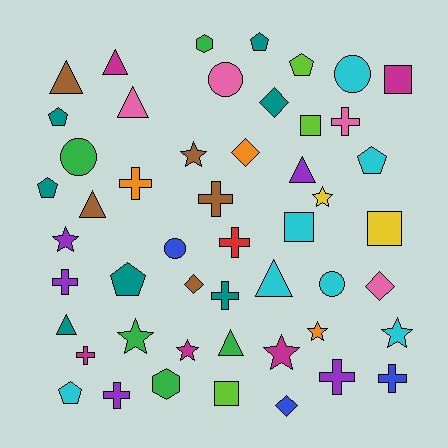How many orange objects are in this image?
There are 3 orange objects.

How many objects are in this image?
There are 50 objects.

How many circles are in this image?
There are 5 circles.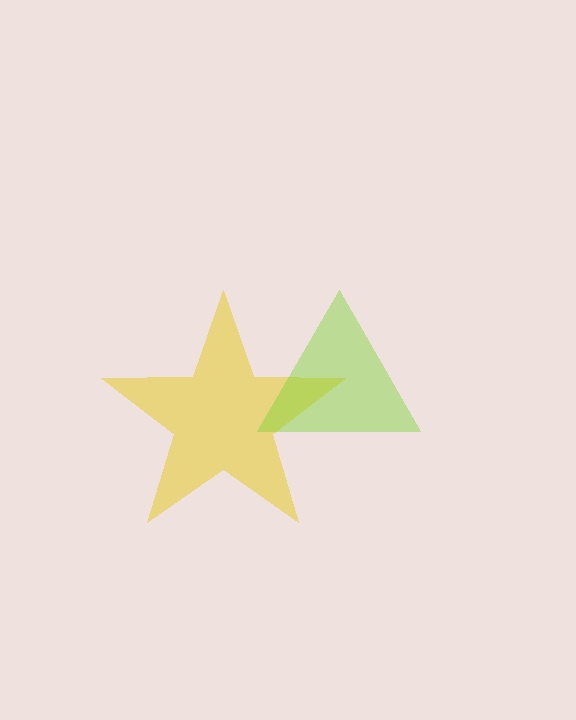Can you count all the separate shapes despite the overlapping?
Yes, there are 2 separate shapes.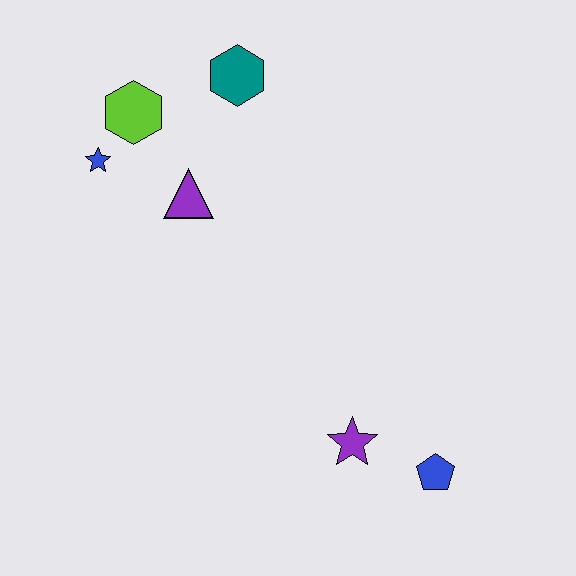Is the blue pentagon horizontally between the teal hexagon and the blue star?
No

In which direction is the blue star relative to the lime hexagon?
The blue star is below the lime hexagon.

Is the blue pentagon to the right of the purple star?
Yes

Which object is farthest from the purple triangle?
The blue pentagon is farthest from the purple triangle.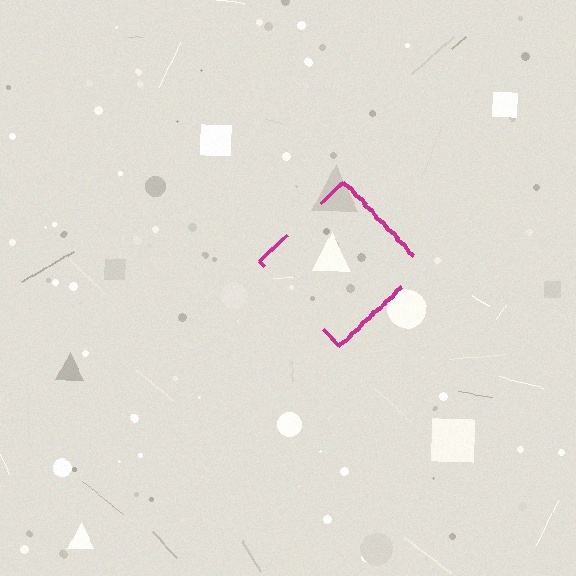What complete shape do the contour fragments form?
The contour fragments form a diamond.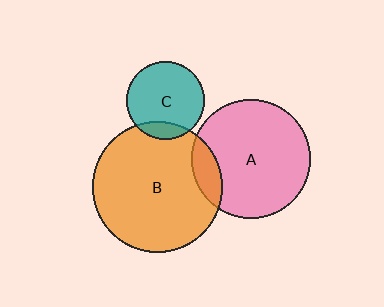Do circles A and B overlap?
Yes.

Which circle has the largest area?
Circle B (orange).